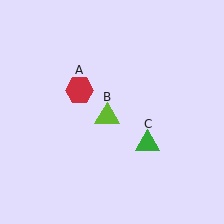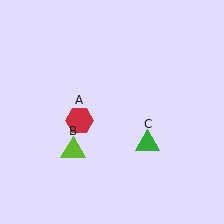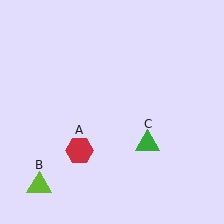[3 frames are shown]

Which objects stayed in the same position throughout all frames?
Green triangle (object C) remained stationary.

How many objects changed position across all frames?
2 objects changed position: red hexagon (object A), lime triangle (object B).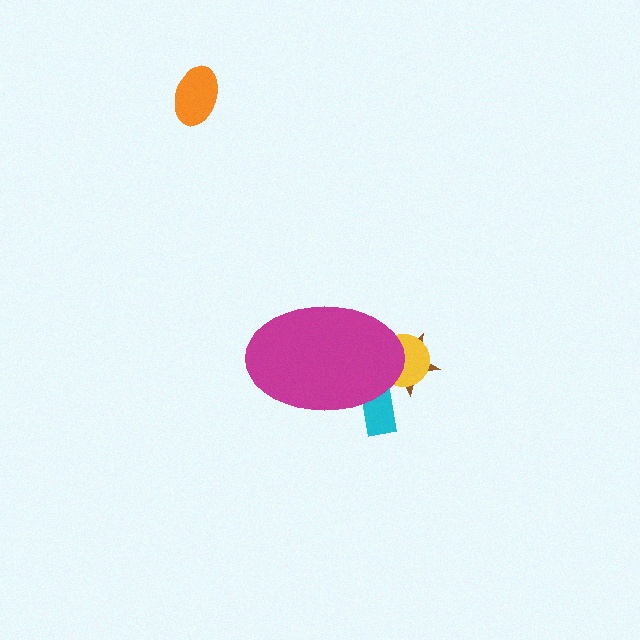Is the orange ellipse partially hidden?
No, the orange ellipse is fully visible.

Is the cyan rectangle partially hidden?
Yes, the cyan rectangle is partially hidden behind the magenta ellipse.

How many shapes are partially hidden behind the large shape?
3 shapes are partially hidden.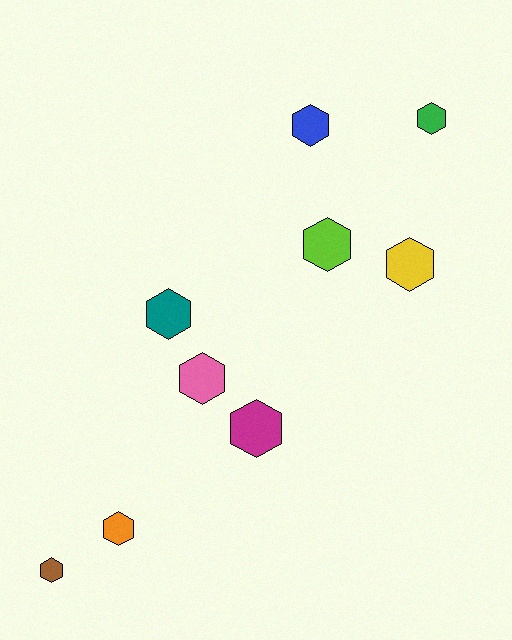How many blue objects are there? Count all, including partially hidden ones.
There is 1 blue object.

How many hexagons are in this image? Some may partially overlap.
There are 9 hexagons.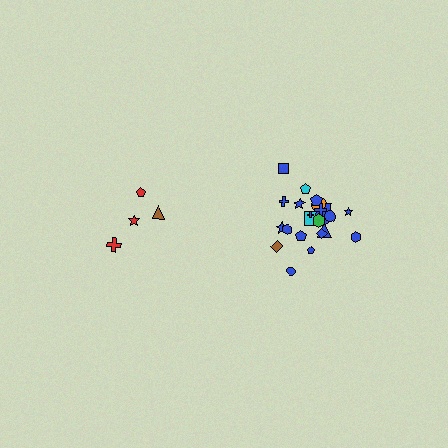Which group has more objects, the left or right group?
The right group.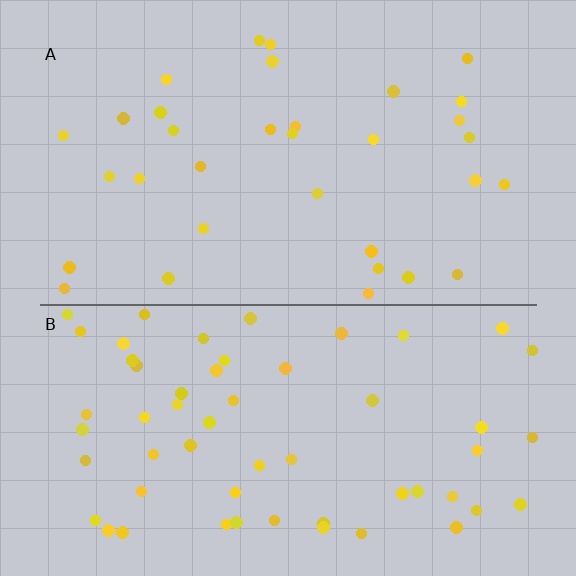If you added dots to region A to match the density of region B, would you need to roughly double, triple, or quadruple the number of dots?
Approximately double.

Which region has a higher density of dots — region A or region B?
B (the bottom).